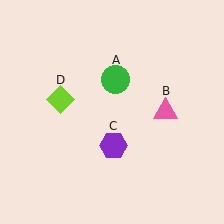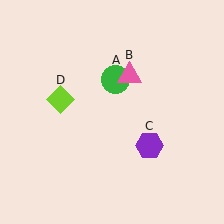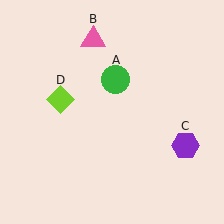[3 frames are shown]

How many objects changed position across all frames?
2 objects changed position: pink triangle (object B), purple hexagon (object C).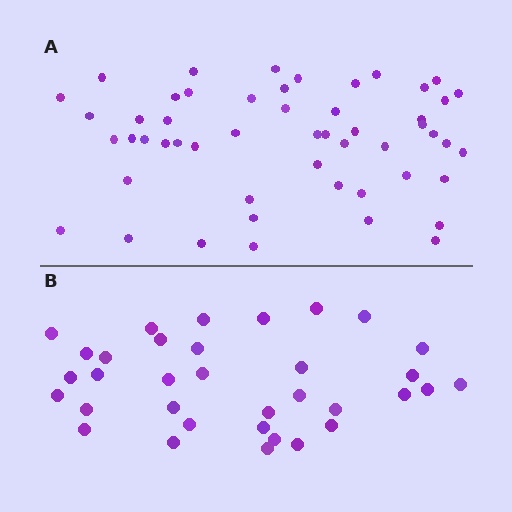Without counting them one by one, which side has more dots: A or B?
Region A (the top region) has more dots.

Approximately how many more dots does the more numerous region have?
Region A has approximately 20 more dots than region B.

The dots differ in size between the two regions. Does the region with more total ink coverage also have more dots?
No. Region B has more total ink coverage because its dots are larger, but region A actually contains more individual dots. Total area can be misleading — the number of items is what matters here.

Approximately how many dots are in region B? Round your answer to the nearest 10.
About 30 dots. (The exact count is 34, which rounds to 30.)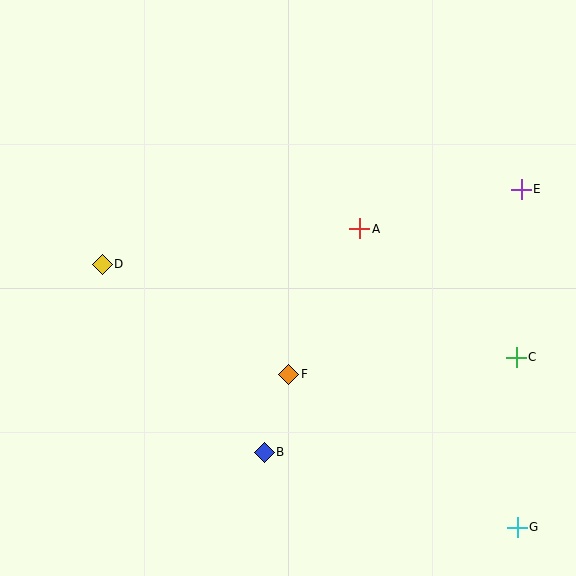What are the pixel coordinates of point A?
Point A is at (360, 229).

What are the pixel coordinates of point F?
Point F is at (289, 374).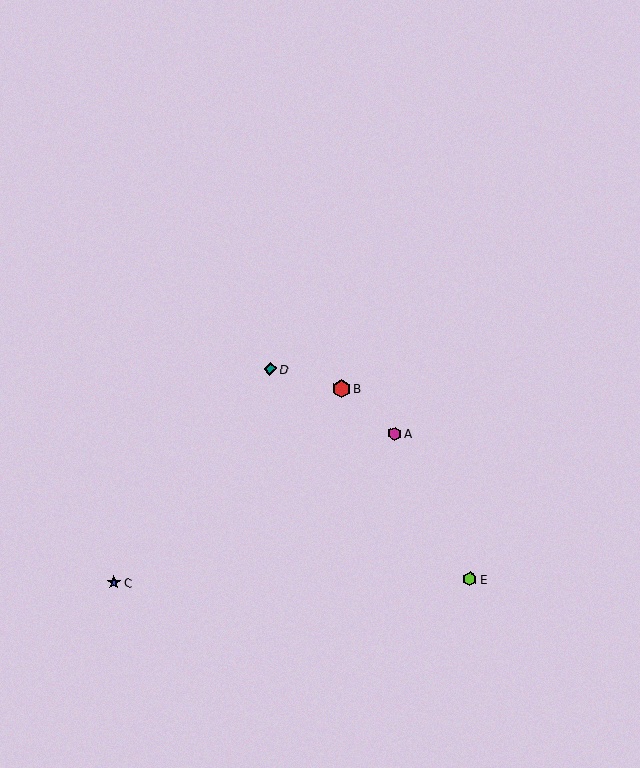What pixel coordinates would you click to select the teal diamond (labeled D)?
Click at (270, 369) to select the teal diamond D.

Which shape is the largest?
The red hexagon (labeled B) is the largest.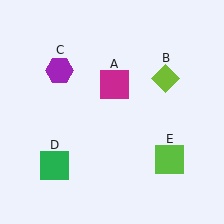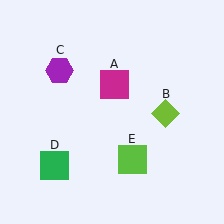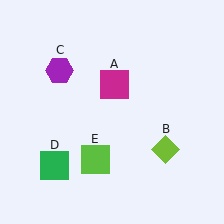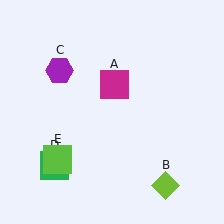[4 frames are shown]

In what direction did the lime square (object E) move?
The lime square (object E) moved left.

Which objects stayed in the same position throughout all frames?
Magenta square (object A) and purple hexagon (object C) and green square (object D) remained stationary.